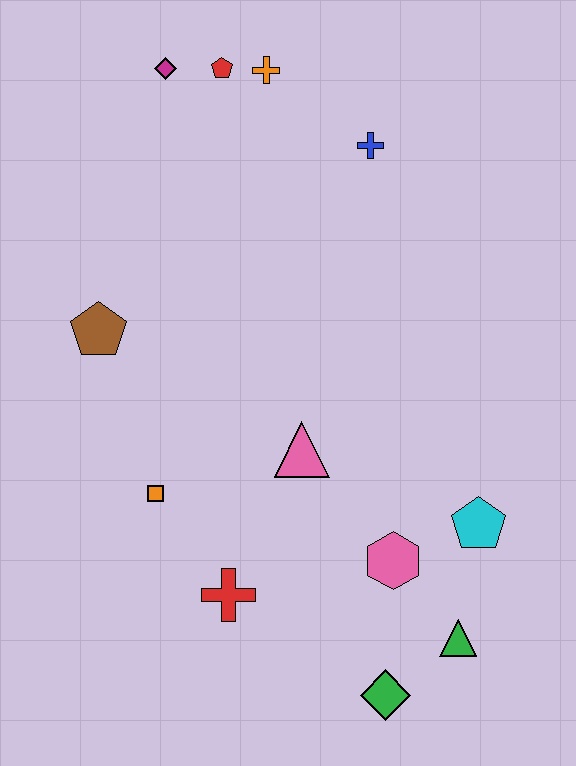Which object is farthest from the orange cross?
The green diamond is farthest from the orange cross.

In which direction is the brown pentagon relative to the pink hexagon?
The brown pentagon is to the left of the pink hexagon.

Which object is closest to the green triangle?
The green diamond is closest to the green triangle.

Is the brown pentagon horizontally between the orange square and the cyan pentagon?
No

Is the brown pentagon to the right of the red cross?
No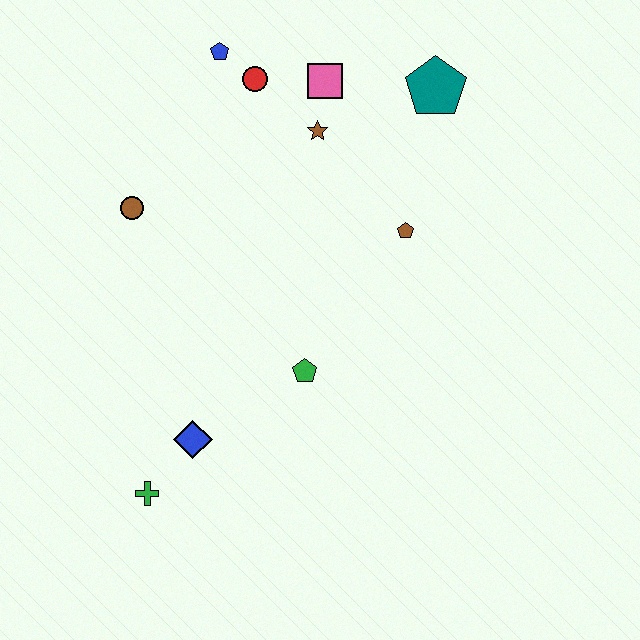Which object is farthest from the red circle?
The green cross is farthest from the red circle.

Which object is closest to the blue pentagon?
The red circle is closest to the blue pentagon.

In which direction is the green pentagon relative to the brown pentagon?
The green pentagon is below the brown pentagon.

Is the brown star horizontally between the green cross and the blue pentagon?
No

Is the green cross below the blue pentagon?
Yes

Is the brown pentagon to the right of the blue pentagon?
Yes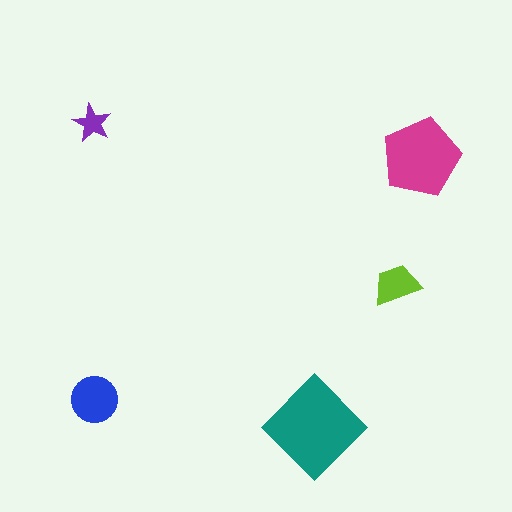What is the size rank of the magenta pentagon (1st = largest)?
2nd.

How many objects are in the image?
There are 5 objects in the image.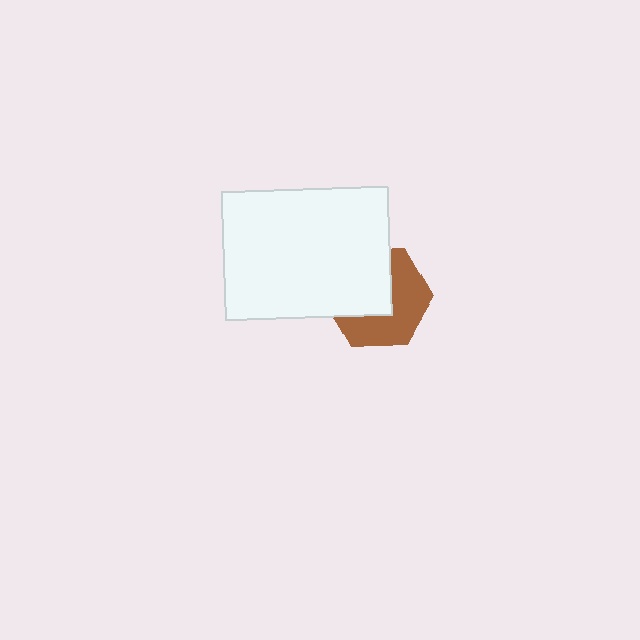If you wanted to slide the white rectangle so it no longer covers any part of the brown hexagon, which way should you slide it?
Slide it toward the upper-left — that is the most direct way to separate the two shapes.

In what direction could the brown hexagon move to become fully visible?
The brown hexagon could move toward the lower-right. That would shift it out from behind the white rectangle entirely.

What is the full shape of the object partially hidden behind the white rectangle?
The partially hidden object is a brown hexagon.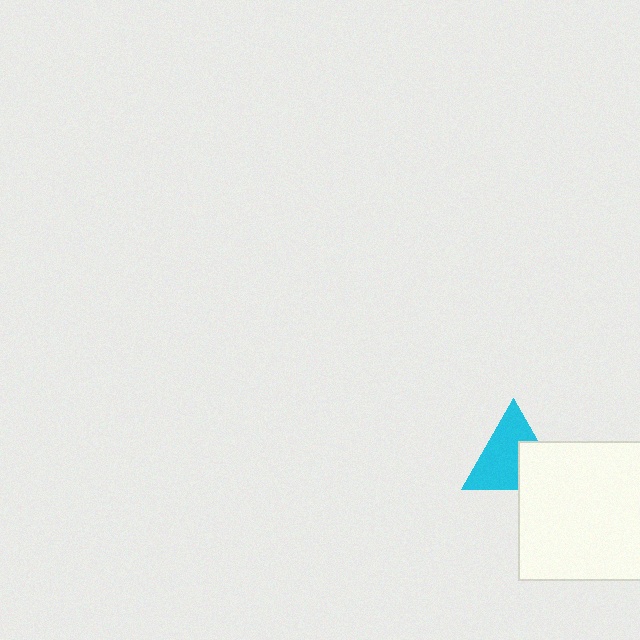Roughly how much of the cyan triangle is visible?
Most of it is visible (roughly 65%).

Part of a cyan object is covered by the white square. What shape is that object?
It is a triangle.